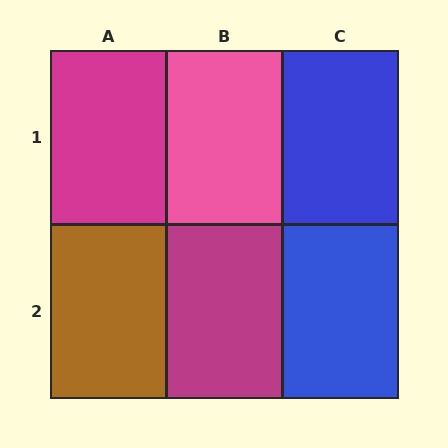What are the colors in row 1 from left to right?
Magenta, pink, blue.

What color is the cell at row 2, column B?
Magenta.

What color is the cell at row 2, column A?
Brown.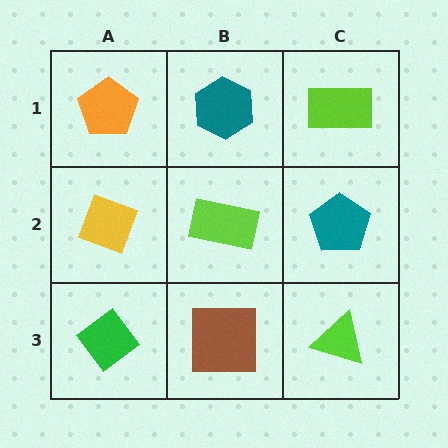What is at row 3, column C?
A lime triangle.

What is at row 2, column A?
A yellow diamond.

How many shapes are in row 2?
3 shapes.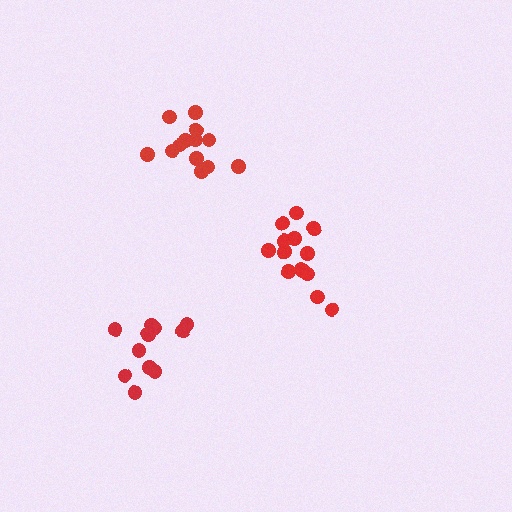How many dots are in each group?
Group 1: 13 dots, Group 2: 14 dots, Group 3: 11 dots (38 total).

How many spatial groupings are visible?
There are 3 spatial groupings.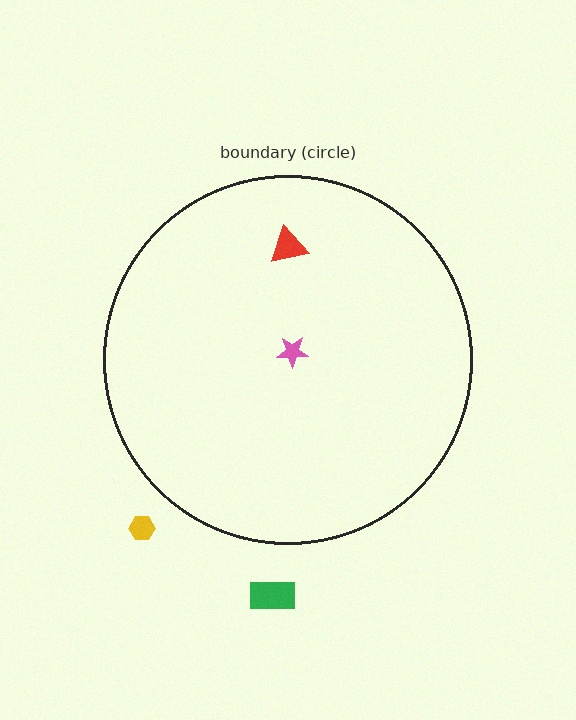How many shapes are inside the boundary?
2 inside, 2 outside.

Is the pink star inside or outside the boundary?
Inside.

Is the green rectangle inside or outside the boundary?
Outside.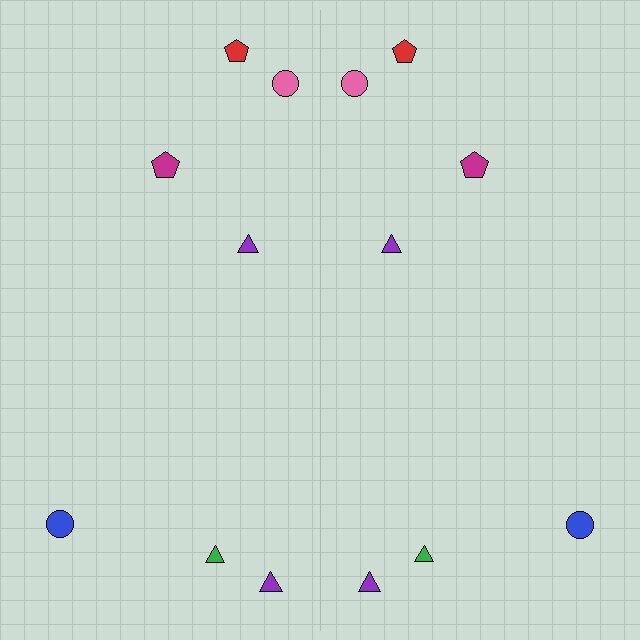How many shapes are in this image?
There are 14 shapes in this image.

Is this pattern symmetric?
Yes, this pattern has bilateral (reflection) symmetry.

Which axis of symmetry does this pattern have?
The pattern has a vertical axis of symmetry running through the center of the image.